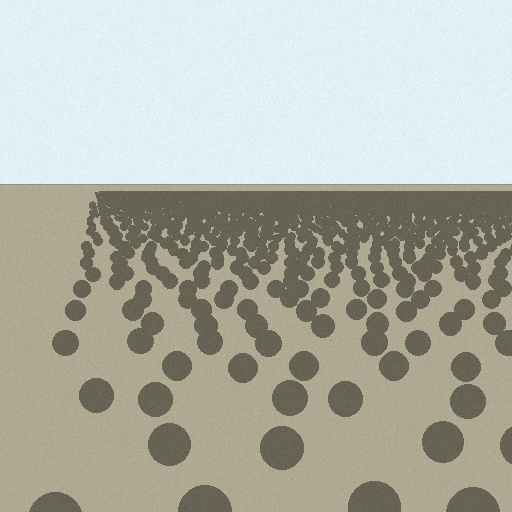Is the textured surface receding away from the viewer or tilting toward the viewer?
The surface is receding away from the viewer. Texture elements get smaller and denser toward the top.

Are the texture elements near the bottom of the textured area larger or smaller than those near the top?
Larger. Near the bottom, elements are closer to the viewer and appear at a bigger on-screen size.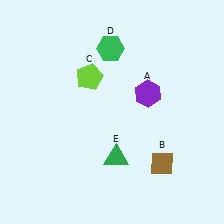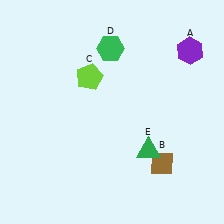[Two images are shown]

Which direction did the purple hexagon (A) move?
The purple hexagon (A) moved up.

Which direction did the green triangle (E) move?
The green triangle (E) moved right.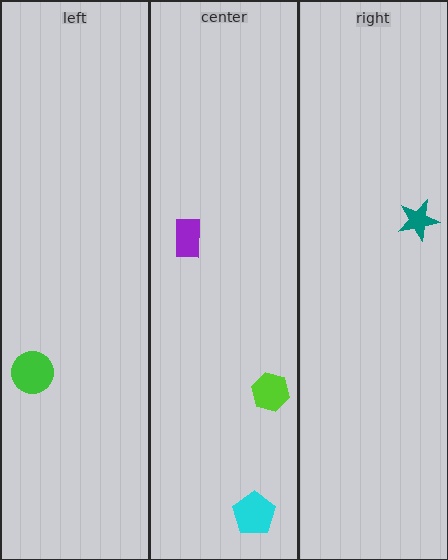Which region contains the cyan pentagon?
The center region.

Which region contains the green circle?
The left region.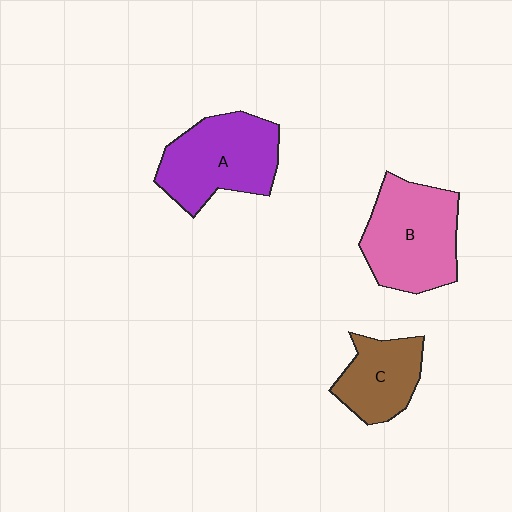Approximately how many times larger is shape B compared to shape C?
Approximately 1.6 times.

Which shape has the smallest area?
Shape C (brown).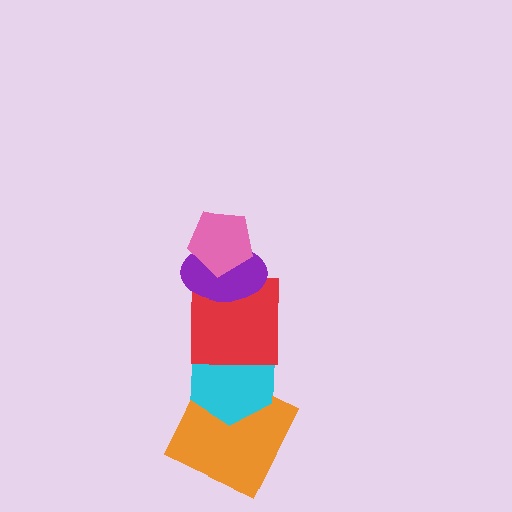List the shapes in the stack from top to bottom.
From top to bottom: the pink pentagon, the purple ellipse, the red square, the cyan hexagon, the orange square.